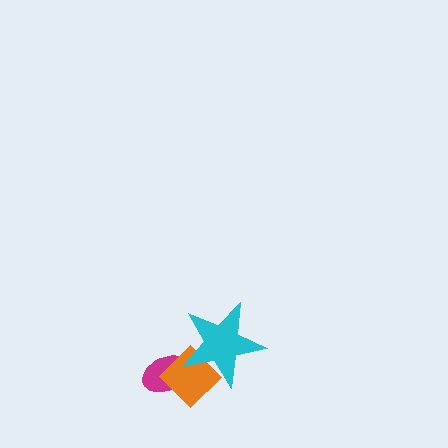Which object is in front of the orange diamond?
The cyan star is in front of the orange diamond.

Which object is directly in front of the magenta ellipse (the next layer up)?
The orange diamond is directly in front of the magenta ellipse.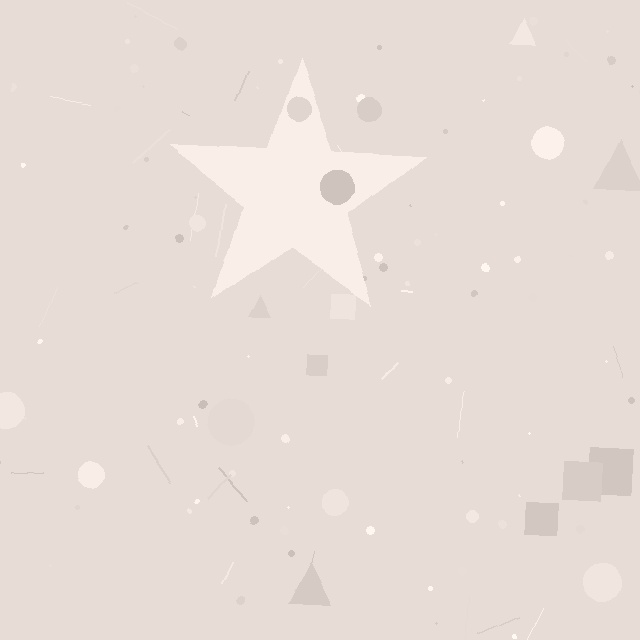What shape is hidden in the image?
A star is hidden in the image.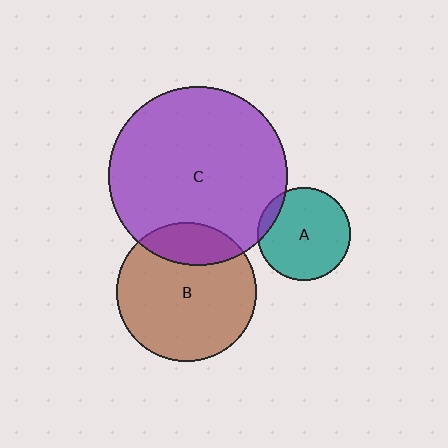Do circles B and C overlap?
Yes.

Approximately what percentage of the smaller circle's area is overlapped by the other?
Approximately 20%.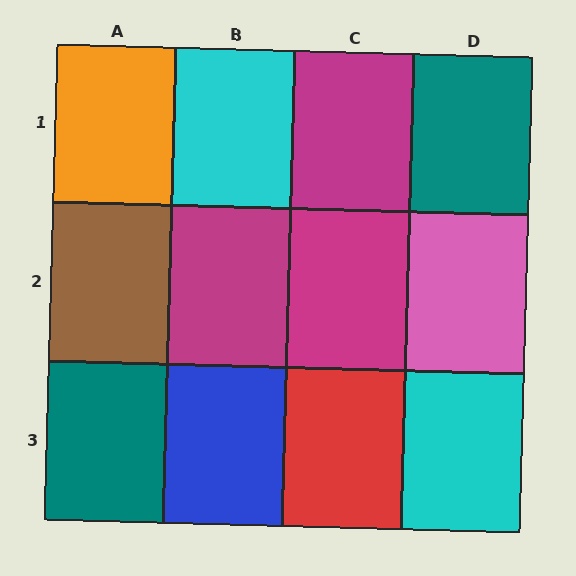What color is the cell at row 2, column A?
Brown.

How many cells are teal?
2 cells are teal.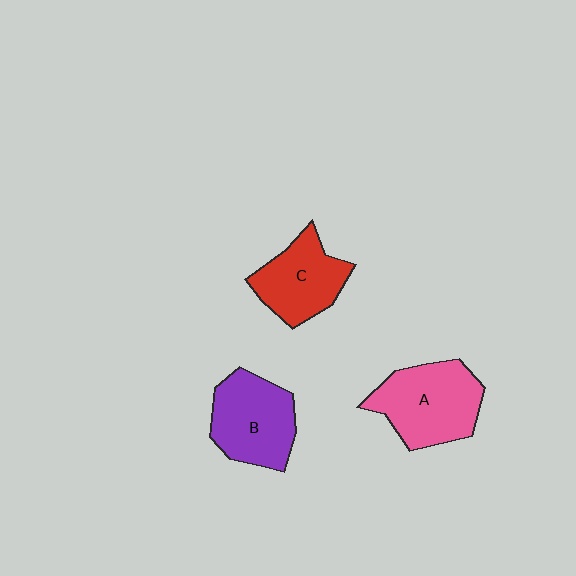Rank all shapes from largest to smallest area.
From largest to smallest: A (pink), B (purple), C (red).